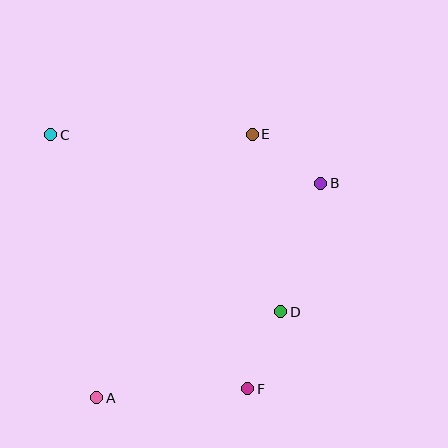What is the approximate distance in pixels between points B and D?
The distance between B and D is approximately 135 pixels.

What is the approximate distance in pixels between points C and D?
The distance between C and D is approximately 290 pixels.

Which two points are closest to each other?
Points D and F are closest to each other.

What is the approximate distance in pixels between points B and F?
The distance between B and F is approximately 218 pixels.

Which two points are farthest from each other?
Points C and F are farthest from each other.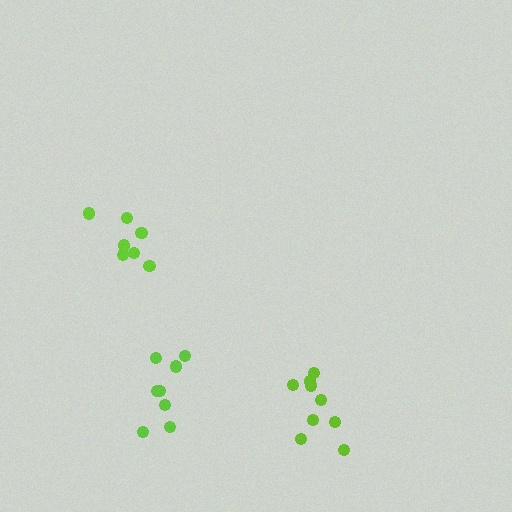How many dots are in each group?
Group 1: 9 dots, Group 2: 7 dots, Group 3: 8 dots (24 total).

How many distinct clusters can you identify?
There are 3 distinct clusters.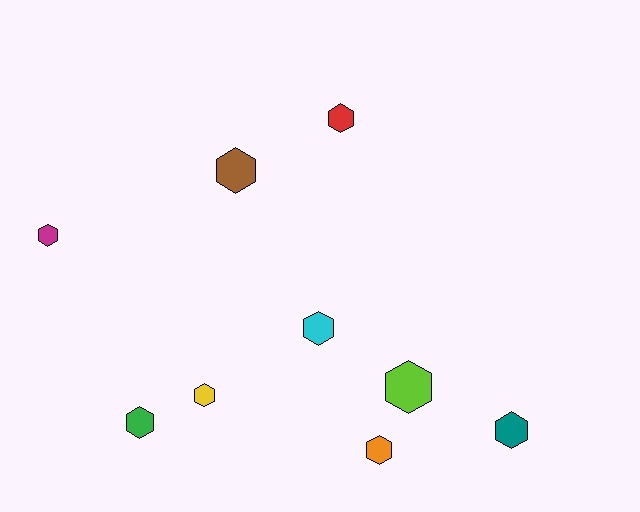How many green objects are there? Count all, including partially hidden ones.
There is 1 green object.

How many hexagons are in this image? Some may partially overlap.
There are 9 hexagons.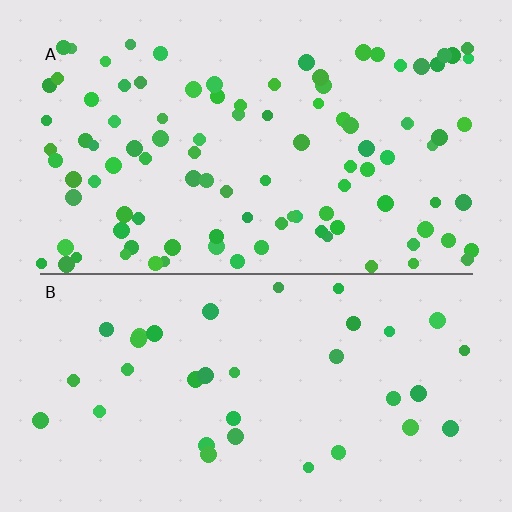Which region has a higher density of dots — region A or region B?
A (the top).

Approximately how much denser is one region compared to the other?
Approximately 2.8× — region A over region B.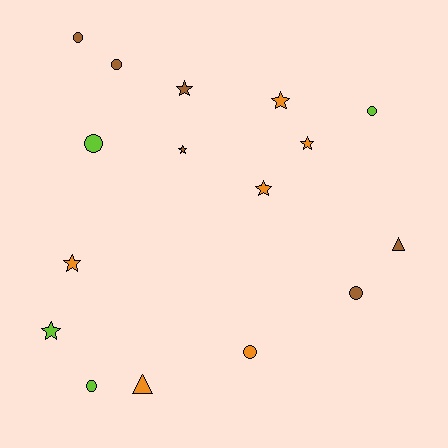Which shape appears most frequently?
Star, with 7 objects.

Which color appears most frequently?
Orange, with 6 objects.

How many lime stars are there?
There is 1 lime star.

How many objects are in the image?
There are 16 objects.